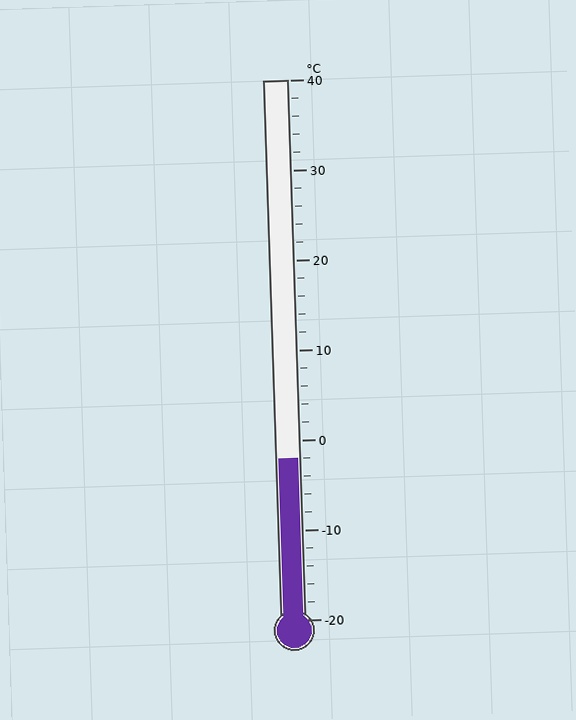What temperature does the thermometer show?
The thermometer shows approximately -2°C.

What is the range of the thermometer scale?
The thermometer scale ranges from -20°C to 40°C.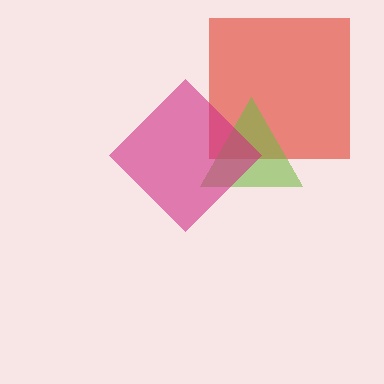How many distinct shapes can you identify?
There are 3 distinct shapes: a red square, a lime triangle, a magenta diamond.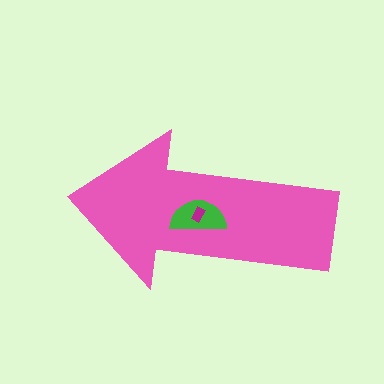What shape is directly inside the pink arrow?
The green semicircle.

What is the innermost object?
The magenta rectangle.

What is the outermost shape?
The pink arrow.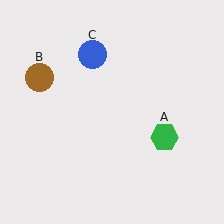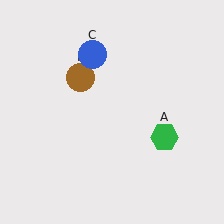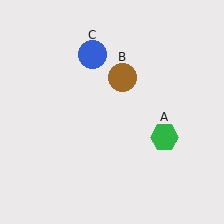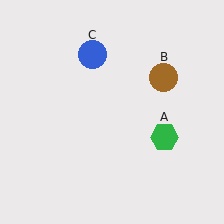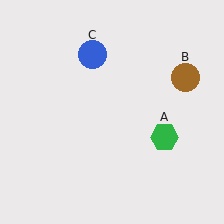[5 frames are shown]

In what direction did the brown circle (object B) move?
The brown circle (object B) moved right.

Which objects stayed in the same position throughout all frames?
Green hexagon (object A) and blue circle (object C) remained stationary.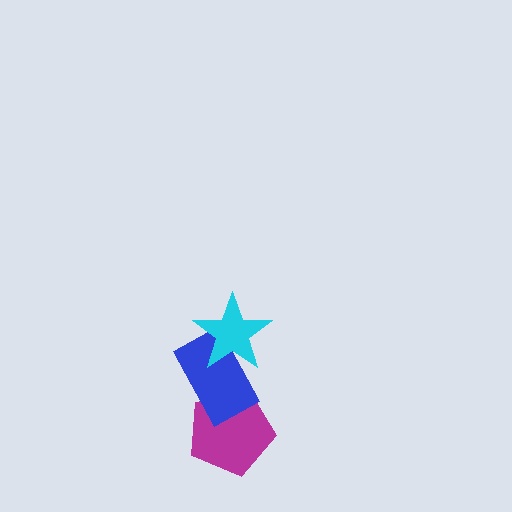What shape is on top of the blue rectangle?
The cyan star is on top of the blue rectangle.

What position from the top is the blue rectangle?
The blue rectangle is 2nd from the top.